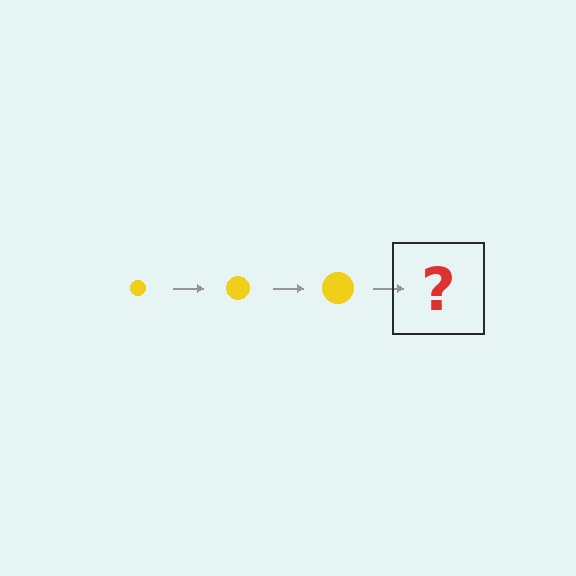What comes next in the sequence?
The next element should be a yellow circle, larger than the previous one.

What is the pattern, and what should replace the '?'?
The pattern is that the circle gets progressively larger each step. The '?' should be a yellow circle, larger than the previous one.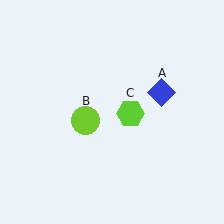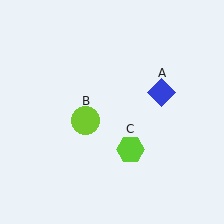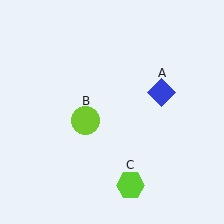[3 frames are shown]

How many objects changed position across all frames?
1 object changed position: lime hexagon (object C).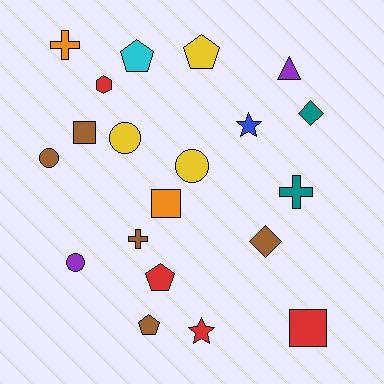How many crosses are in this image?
There are 3 crosses.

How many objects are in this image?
There are 20 objects.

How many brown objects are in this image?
There are 5 brown objects.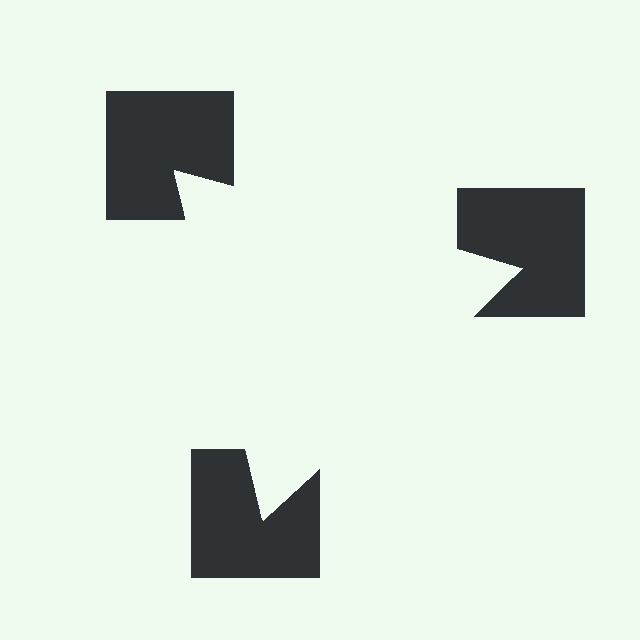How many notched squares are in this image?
There are 3 — one at each vertex of the illusory triangle.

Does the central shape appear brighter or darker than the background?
It typically appears slightly brighter than the background, even though no actual brightness change is drawn.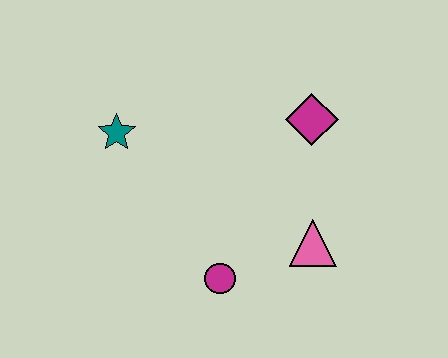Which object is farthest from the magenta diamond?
The teal star is farthest from the magenta diamond.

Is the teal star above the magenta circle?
Yes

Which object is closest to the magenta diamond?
The pink triangle is closest to the magenta diamond.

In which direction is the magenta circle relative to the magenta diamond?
The magenta circle is below the magenta diamond.